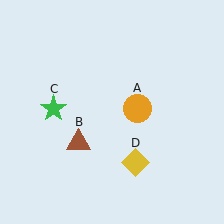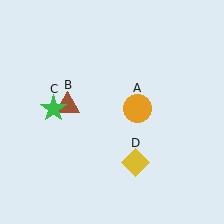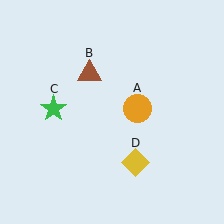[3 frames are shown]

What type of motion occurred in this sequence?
The brown triangle (object B) rotated clockwise around the center of the scene.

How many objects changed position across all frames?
1 object changed position: brown triangle (object B).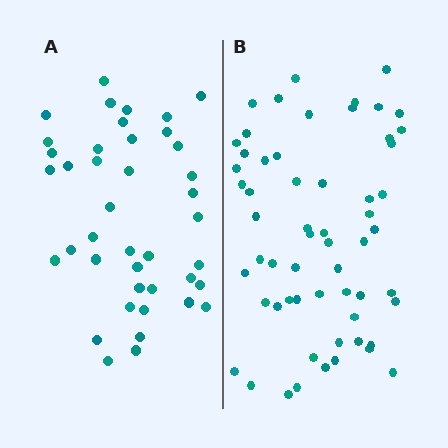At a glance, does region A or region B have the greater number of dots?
Region B (the right region) has more dots.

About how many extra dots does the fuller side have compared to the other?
Region B has approximately 20 more dots than region A.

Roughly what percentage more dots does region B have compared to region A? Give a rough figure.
About 45% more.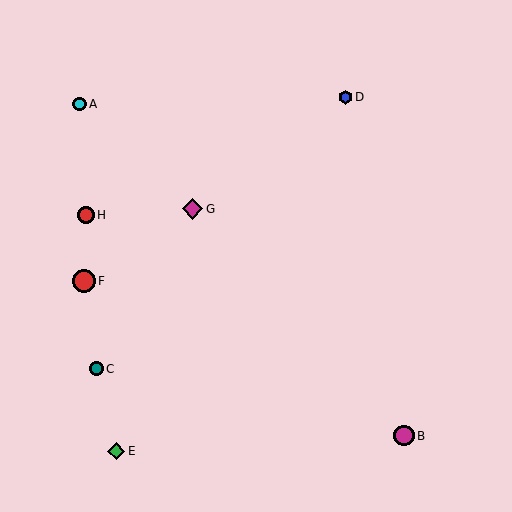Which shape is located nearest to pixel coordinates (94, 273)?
The red circle (labeled F) at (84, 281) is nearest to that location.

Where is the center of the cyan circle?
The center of the cyan circle is at (80, 104).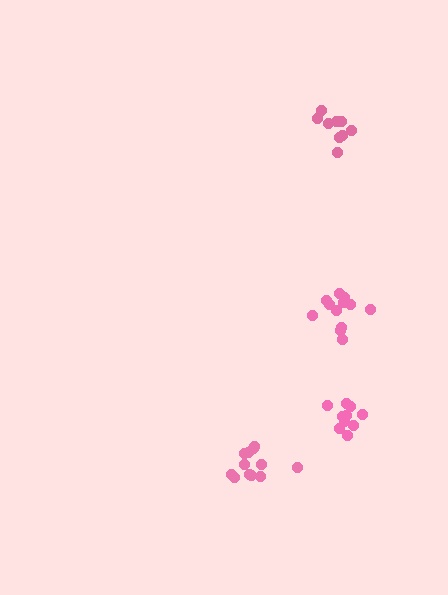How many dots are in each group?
Group 1: 12 dots, Group 2: 10 dots, Group 3: 9 dots, Group 4: 12 dots (43 total).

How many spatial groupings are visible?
There are 4 spatial groupings.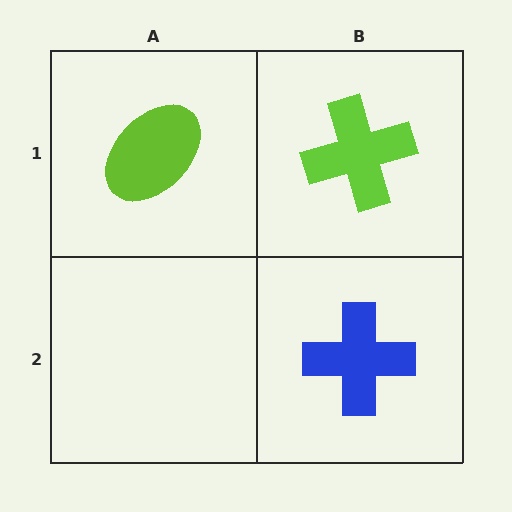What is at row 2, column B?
A blue cross.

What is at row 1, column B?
A lime cross.